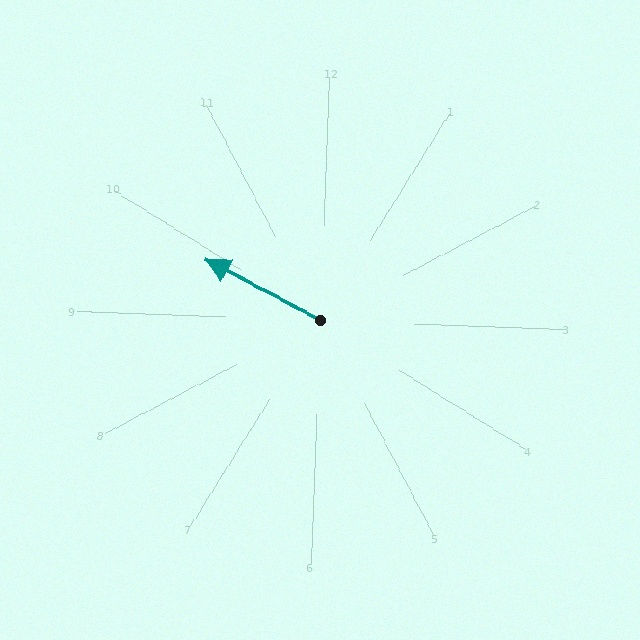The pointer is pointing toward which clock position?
Roughly 10 o'clock.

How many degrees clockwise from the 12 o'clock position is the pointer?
Approximately 296 degrees.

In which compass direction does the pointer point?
Northwest.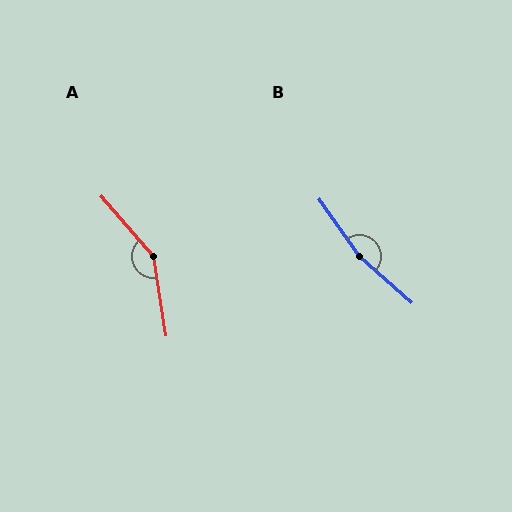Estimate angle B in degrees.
Approximately 167 degrees.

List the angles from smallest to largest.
A (148°), B (167°).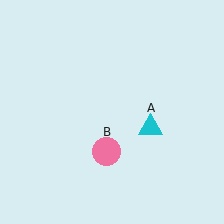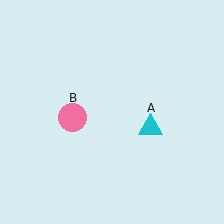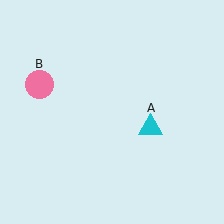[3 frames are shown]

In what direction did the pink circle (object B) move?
The pink circle (object B) moved up and to the left.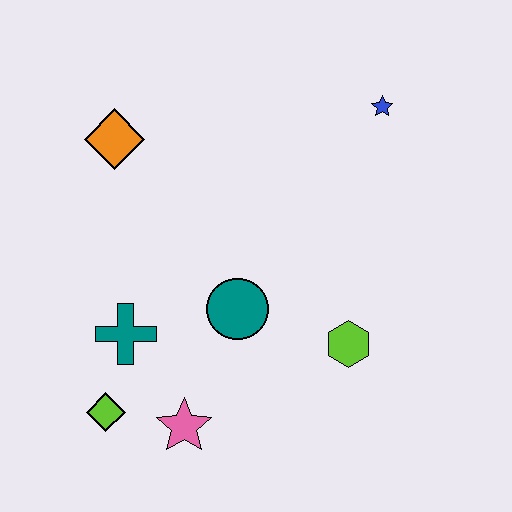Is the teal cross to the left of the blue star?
Yes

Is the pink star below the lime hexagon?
Yes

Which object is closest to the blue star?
The lime hexagon is closest to the blue star.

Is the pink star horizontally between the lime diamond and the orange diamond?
No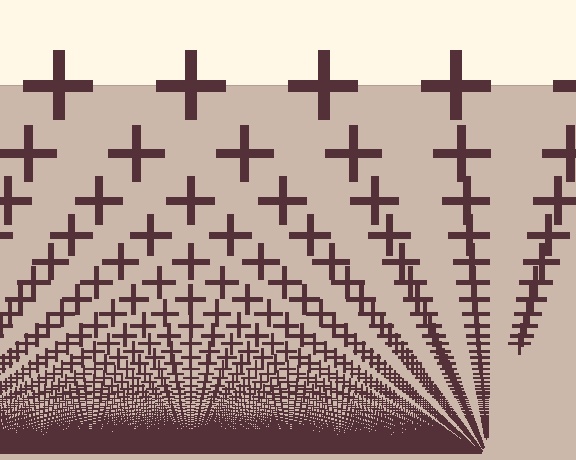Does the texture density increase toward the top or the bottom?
Density increases toward the bottom.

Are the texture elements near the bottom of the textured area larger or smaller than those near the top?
Smaller. The gradient is inverted — elements near the bottom are smaller and denser.